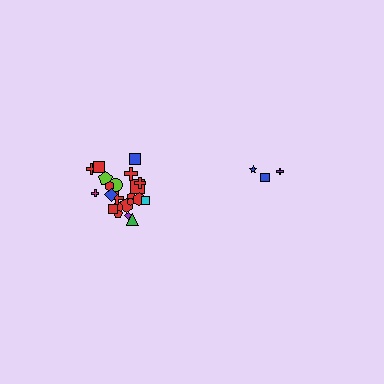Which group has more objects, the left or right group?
The left group.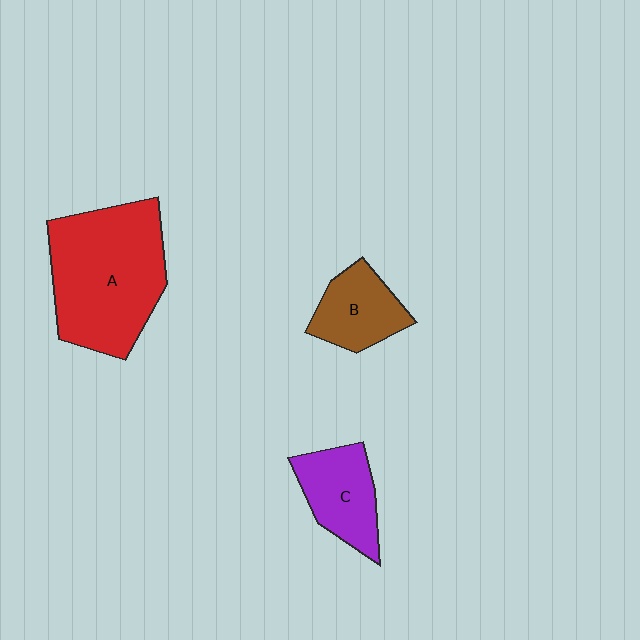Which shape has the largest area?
Shape A (red).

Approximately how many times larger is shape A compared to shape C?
Approximately 2.2 times.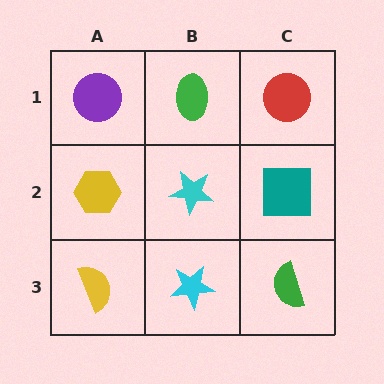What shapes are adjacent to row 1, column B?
A cyan star (row 2, column B), a purple circle (row 1, column A), a red circle (row 1, column C).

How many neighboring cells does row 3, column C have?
2.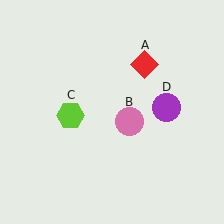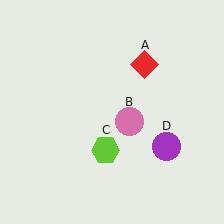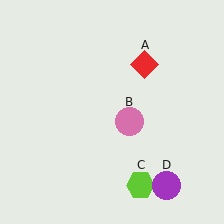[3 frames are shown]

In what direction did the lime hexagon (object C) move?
The lime hexagon (object C) moved down and to the right.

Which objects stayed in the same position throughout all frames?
Red diamond (object A) and pink circle (object B) remained stationary.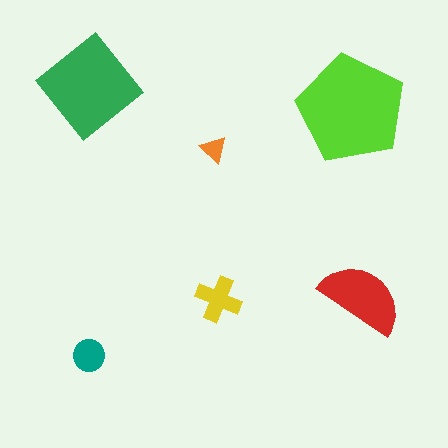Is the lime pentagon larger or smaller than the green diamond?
Larger.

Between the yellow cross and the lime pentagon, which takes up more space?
The lime pentagon.